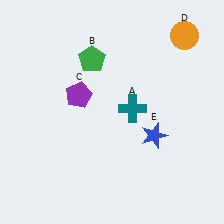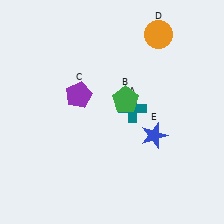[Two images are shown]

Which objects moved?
The objects that moved are: the green pentagon (B), the orange circle (D).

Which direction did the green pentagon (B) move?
The green pentagon (B) moved down.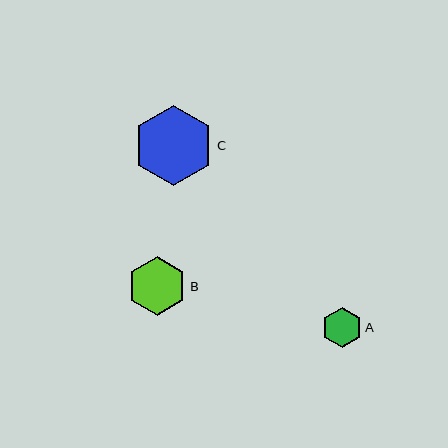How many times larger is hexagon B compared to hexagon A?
Hexagon B is approximately 1.5 times the size of hexagon A.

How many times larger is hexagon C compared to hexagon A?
Hexagon C is approximately 2.0 times the size of hexagon A.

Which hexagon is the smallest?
Hexagon A is the smallest with a size of approximately 40 pixels.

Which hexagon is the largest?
Hexagon C is the largest with a size of approximately 81 pixels.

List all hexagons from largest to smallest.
From largest to smallest: C, B, A.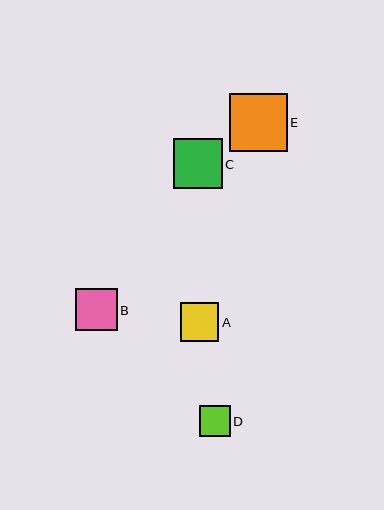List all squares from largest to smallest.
From largest to smallest: E, C, B, A, D.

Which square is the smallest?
Square D is the smallest with a size of approximately 31 pixels.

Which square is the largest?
Square E is the largest with a size of approximately 58 pixels.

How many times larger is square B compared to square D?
Square B is approximately 1.3 times the size of square D.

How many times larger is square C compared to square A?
Square C is approximately 1.3 times the size of square A.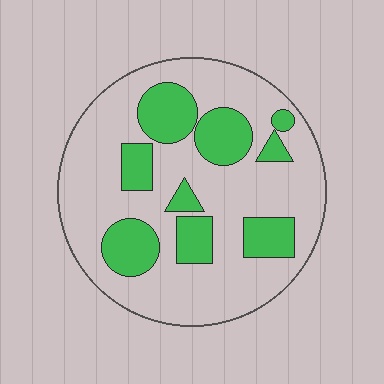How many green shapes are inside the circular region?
9.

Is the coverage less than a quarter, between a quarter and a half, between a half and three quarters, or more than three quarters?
Between a quarter and a half.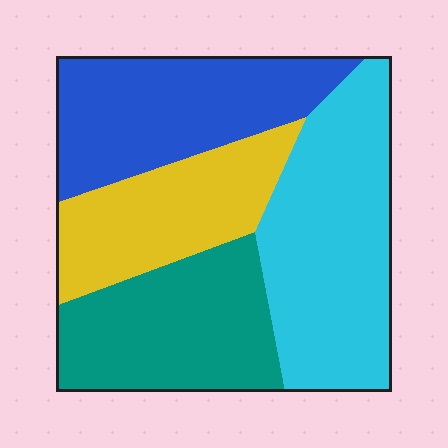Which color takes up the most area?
Cyan, at roughly 30%.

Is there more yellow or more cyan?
Cyan.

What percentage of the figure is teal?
Teal takes up about one quarter (1/4) of the figure.